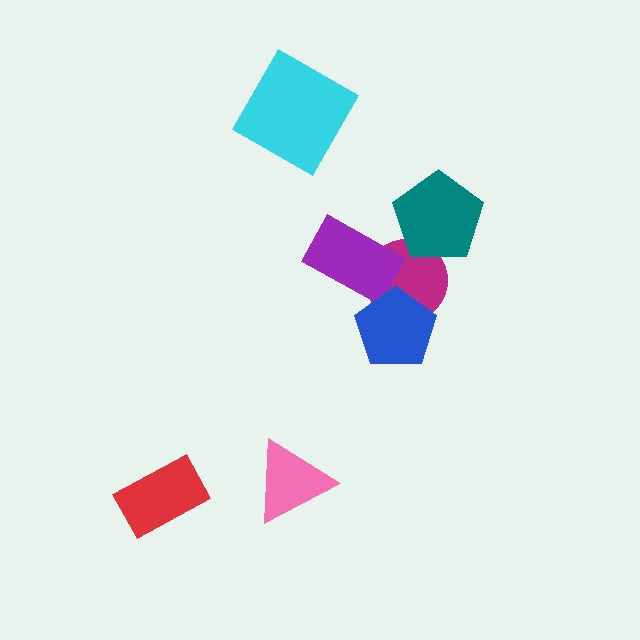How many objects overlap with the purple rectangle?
1 object overlaps with the purple rectangle.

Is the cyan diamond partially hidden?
No, no other shape covers it.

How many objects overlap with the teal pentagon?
1 object overlaps with the teal pentagon.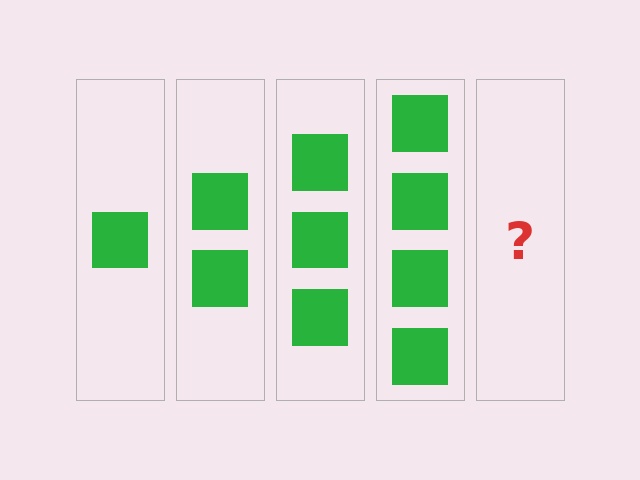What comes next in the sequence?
The next element should be 5 squares.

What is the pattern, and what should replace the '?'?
The pattern is that each step adds one more square. The '?' should be 5 squares.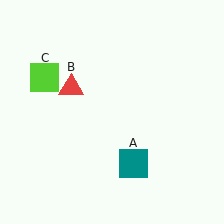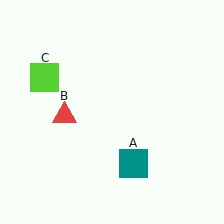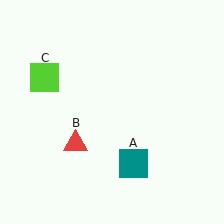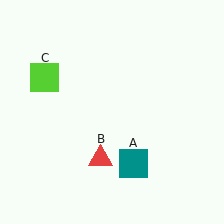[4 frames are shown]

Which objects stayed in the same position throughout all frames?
Teal square (object A) and lime square (object C) remained stationary.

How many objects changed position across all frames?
1 object changed position: red triangle (object B).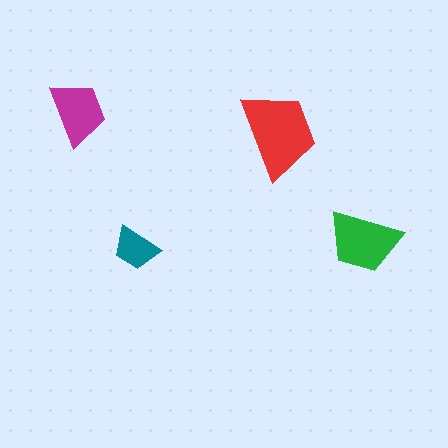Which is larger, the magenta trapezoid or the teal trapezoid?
The magenta one.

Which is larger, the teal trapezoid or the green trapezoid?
The green one.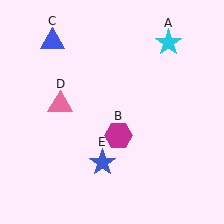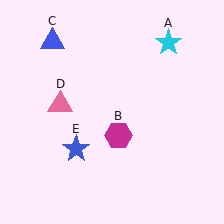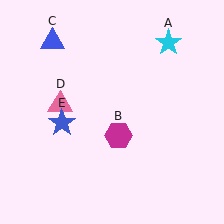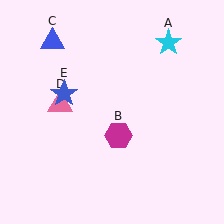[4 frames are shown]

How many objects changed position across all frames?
1 object changed position: blue star (object E).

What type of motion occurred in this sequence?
The blue star (object E) rotated clockwise around the center of the scene.